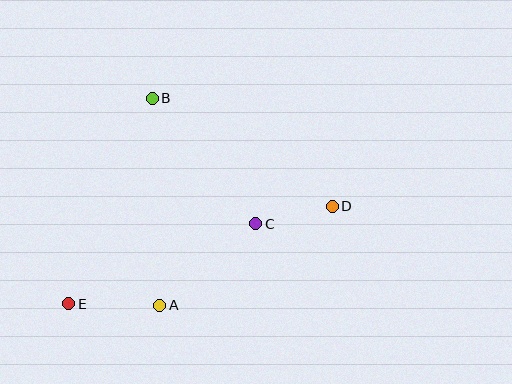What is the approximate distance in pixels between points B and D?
The distance between B and D is approximately 210 pixels.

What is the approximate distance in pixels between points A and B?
The distance between A and B is approximately 207 pixels.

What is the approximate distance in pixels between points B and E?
The distance between B and E is approximately 222 pixels.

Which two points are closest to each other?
Points C and D are closest to each other.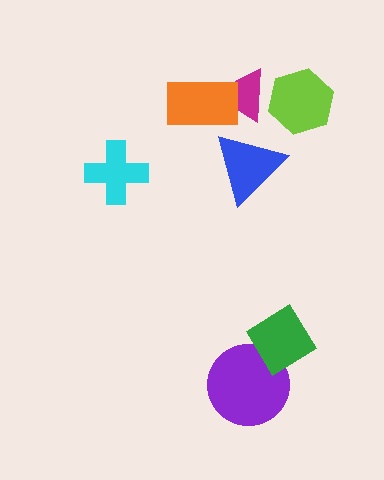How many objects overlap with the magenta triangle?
2 objects overlap with the magenta triangle.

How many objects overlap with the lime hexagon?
1 object overlaps with the lime hexagon.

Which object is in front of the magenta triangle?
The orange rectangle is in front of the magenta triangle.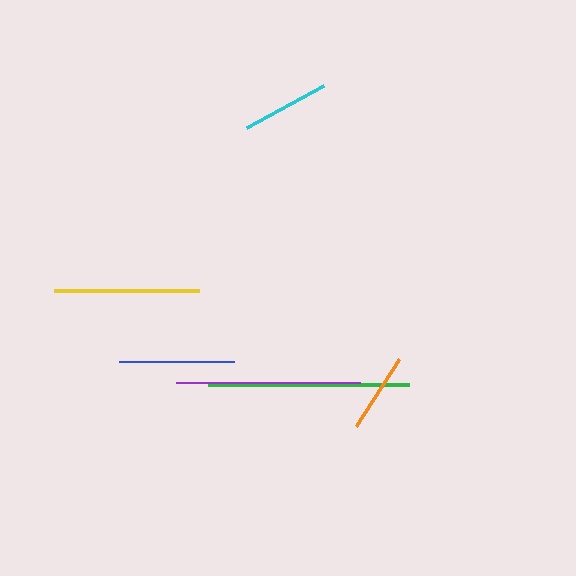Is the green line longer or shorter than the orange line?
The green line is longer than the orange line.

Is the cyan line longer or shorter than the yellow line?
The yellow line is longer than the cyan line.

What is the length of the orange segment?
The orange segment is approximately 79 pixels long.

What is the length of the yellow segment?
The yellow segment is approximately 145 pixels long.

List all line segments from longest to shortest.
From longest to shortest: green, purple, yellow, blue, cyan, orange.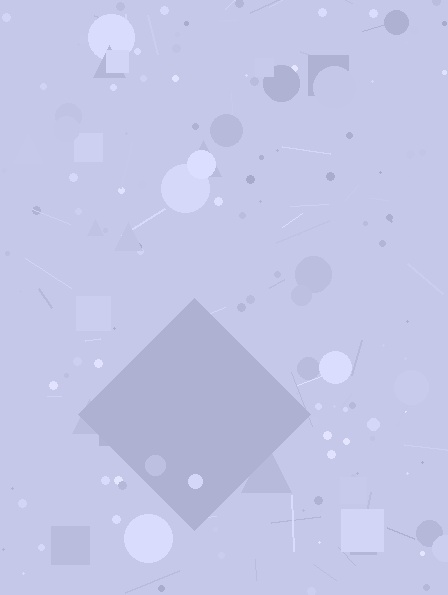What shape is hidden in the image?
A diamond is hidden in the image.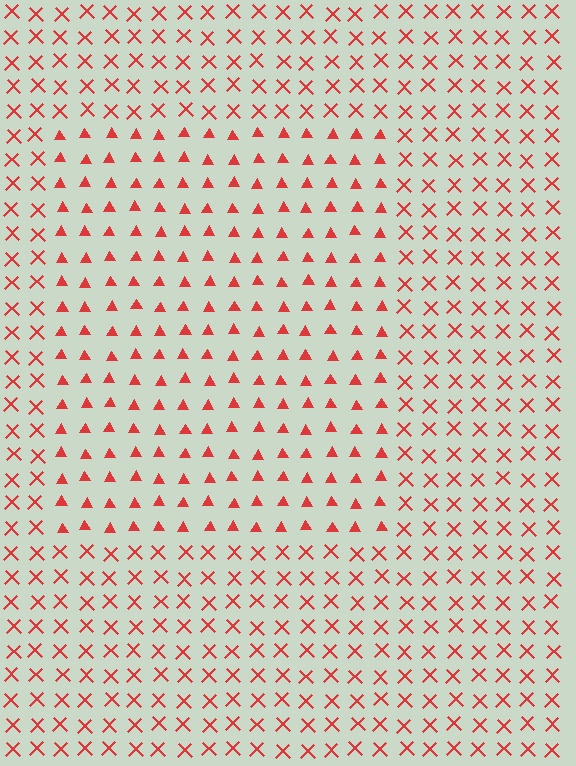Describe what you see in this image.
The image is filled with small red elements arranged in a uniform grid. A rectangle-shaped region contains triangles, while the surrounding area contains X marks. The boundary is defined purely by the change in element shape.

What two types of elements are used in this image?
The image uses triangles inside the rectangle region and X marks outside it.